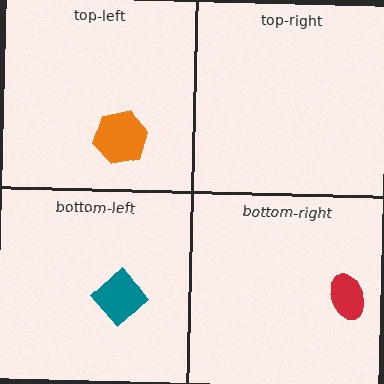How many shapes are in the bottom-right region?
1.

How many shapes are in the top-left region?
1.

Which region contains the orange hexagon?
The top-left region.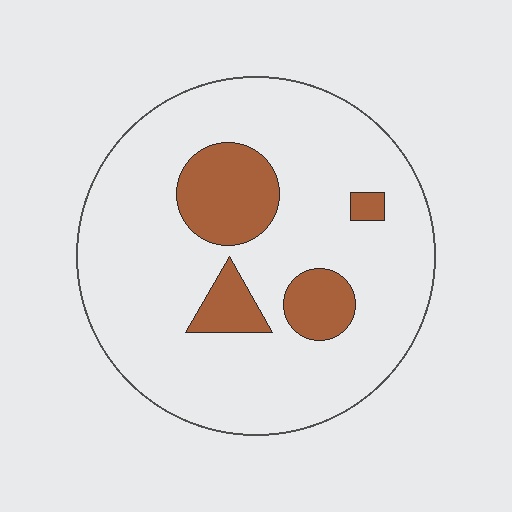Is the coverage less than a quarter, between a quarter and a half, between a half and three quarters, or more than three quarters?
Less than a quarter.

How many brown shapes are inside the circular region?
4.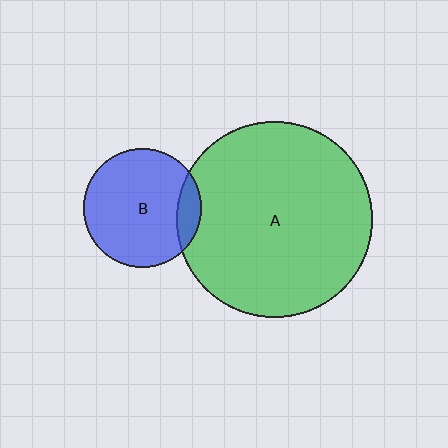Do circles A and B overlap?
Yes.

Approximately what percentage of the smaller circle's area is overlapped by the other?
Approximately 10%.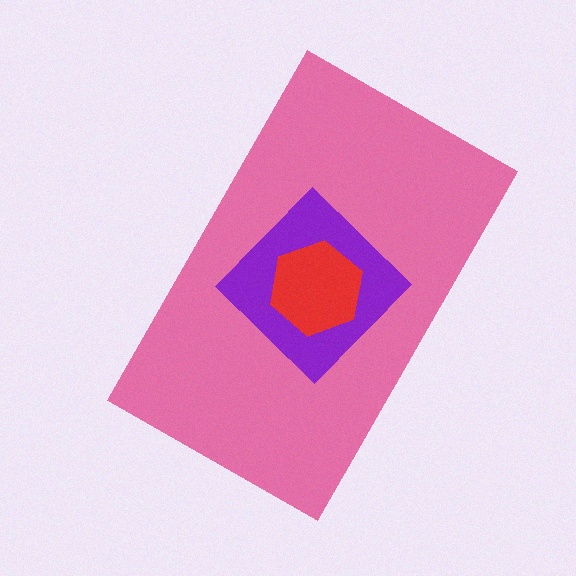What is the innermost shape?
The red hexagon.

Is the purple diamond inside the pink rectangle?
Yes.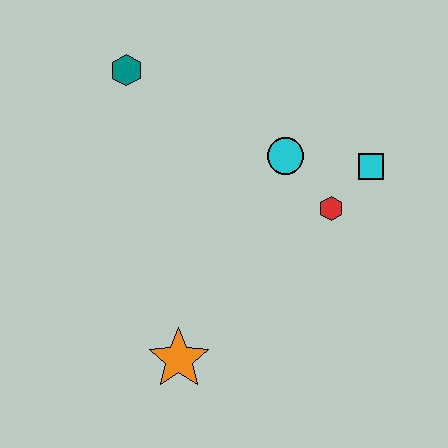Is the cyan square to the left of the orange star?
No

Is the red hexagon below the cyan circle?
Yes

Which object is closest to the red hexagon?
The cyan square is closest to the red hexagon.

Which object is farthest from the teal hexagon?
The orange star is farthest from the teal hexagon.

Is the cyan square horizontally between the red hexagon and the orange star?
No